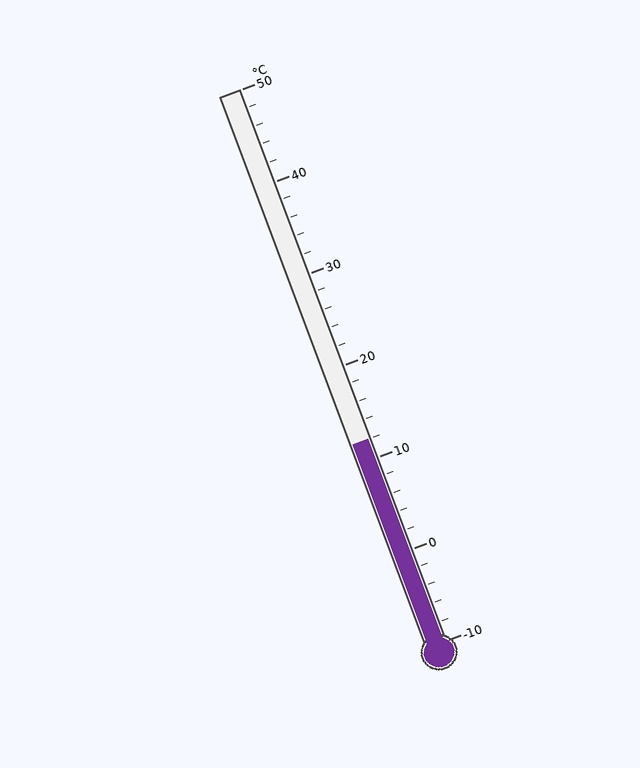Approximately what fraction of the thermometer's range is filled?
The thermometer is filled to approximately 35% of its range.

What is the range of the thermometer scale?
The thermometer scale ranges from -10°C to 50°C.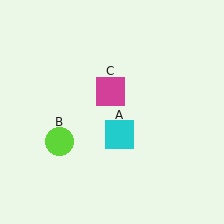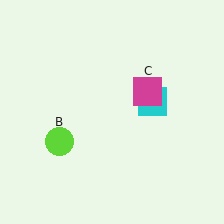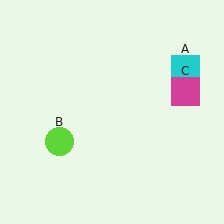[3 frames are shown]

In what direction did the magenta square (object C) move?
The magenta square (object C) moved right.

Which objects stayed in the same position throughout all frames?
Lime circle (object B) remained stationary.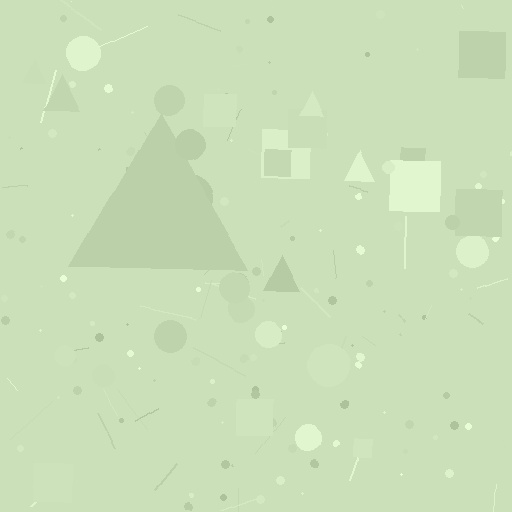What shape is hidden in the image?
A triangle is hidden in the image.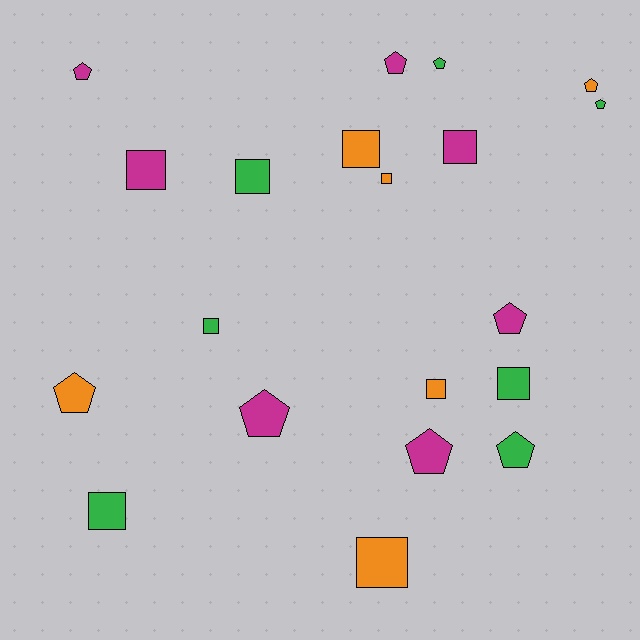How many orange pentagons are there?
There are 2 orange pentagons.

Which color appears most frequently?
Green, with 7 objects.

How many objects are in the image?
There are 20 objects.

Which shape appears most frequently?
Square, with 10 objects.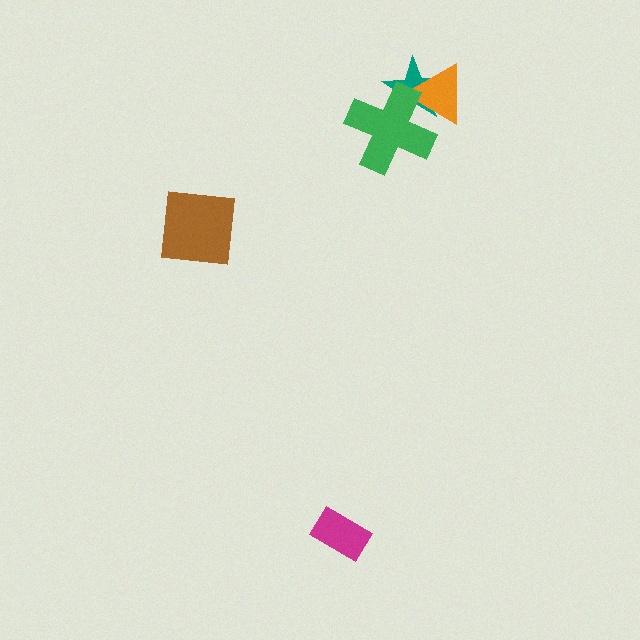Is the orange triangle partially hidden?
Yes, it is partially covered by another shape.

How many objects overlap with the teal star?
2 objects overlap with the teal star.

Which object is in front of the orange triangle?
The green cross is in front of the orange triangle.